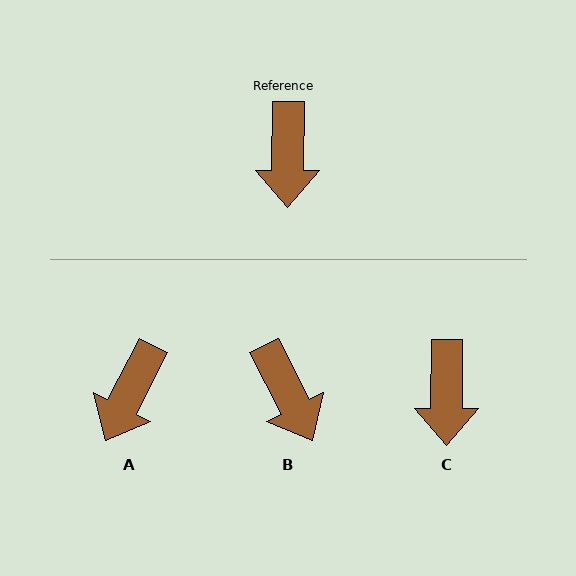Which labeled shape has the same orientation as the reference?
C.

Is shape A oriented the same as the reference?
No, it is off by about 27 degrees.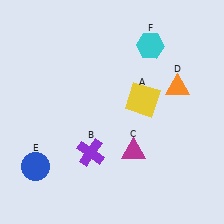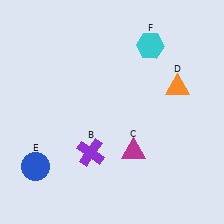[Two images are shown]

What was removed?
The yellow square (A) was removed in Image 2.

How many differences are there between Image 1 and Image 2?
There is 1 difference between the two images.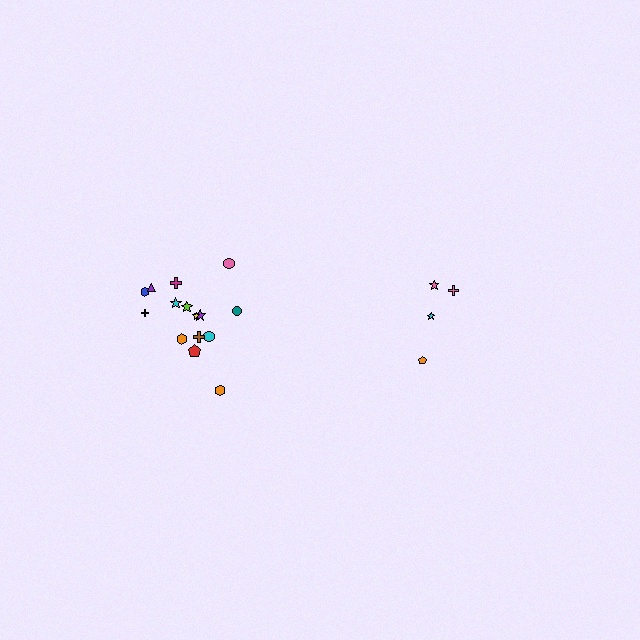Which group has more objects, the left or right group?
The left group.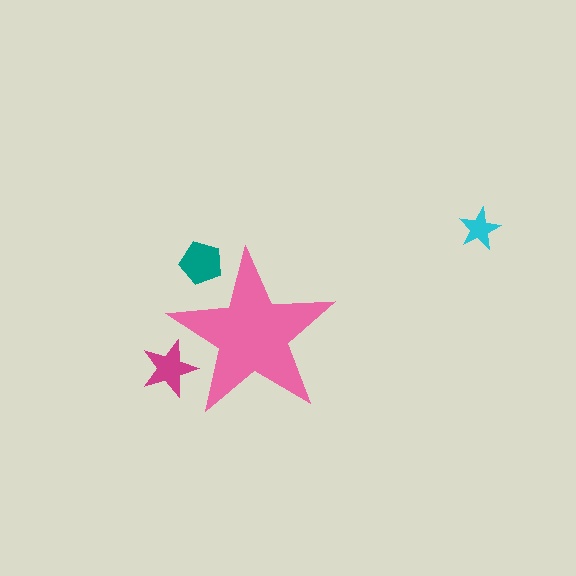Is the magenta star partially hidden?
Yes, the magenta star is partially hidden behind the pink star.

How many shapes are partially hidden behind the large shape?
2 shapes are partially hidden.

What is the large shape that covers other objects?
A pink star.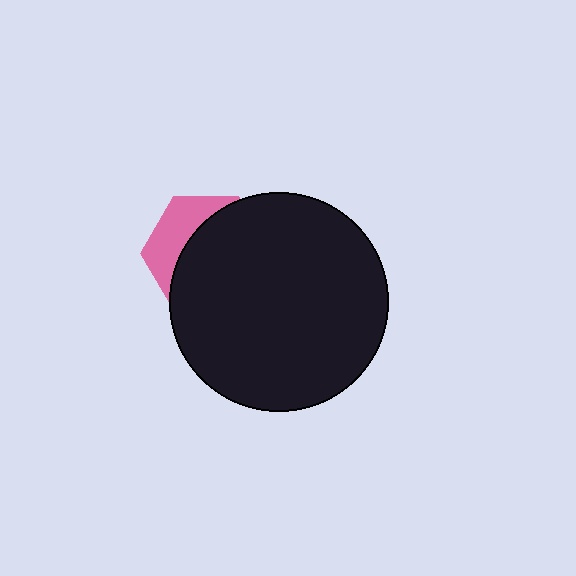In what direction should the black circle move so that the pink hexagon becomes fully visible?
The black circle should move right. That is the shortest direction to clear the overlap and leave the pink hexagon fully visible.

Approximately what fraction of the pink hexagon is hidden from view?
Roughly 67% of the pink hexagon is hidden behind the black circle.